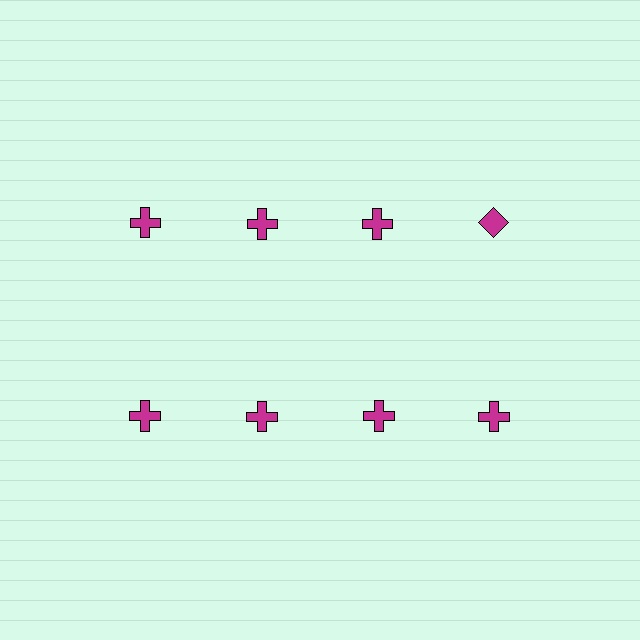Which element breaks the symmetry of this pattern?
The magenta diamond in the top row, second from right column breaks the symmetry. All other shapes are magenta crosses.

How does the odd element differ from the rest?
It has a different shape: diamond instead of cross.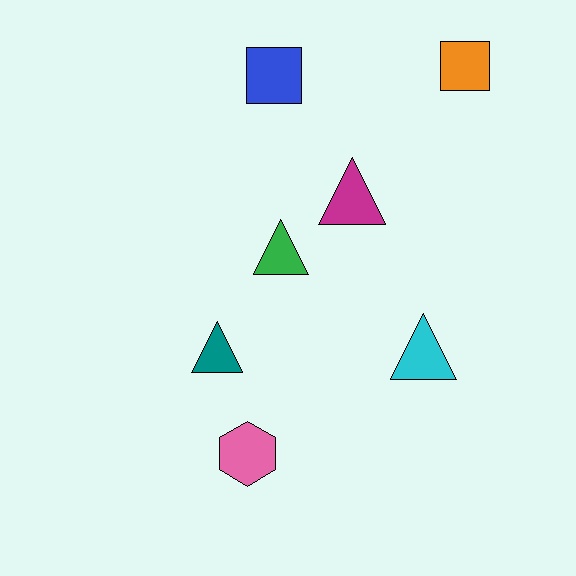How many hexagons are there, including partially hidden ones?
There is 1 hexagon.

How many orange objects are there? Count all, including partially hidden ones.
There is 1 orange object.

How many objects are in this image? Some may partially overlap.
There are 7 objects.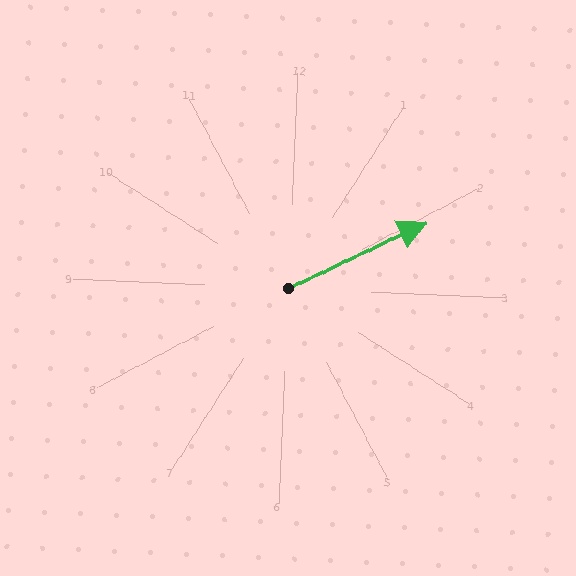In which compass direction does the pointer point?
Northeast.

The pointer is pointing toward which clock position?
Roughly 2 o'clock.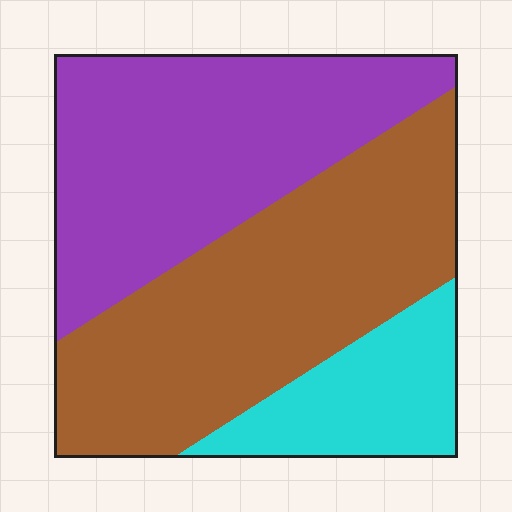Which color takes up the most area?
Brown, at roughly 45%.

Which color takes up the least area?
Cyan, at roughly 15%.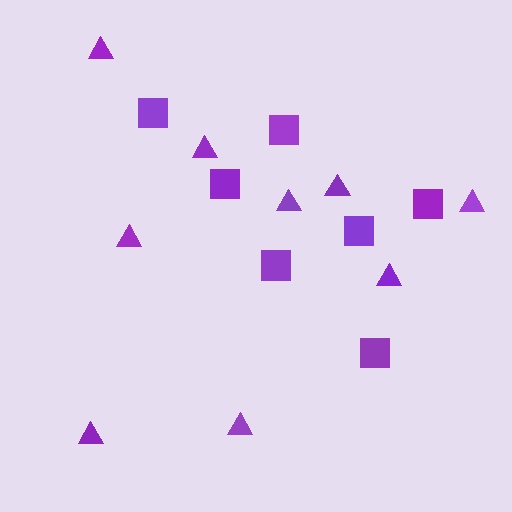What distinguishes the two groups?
There are 2 groups: one group of triangles (9) and one group of squares (7).